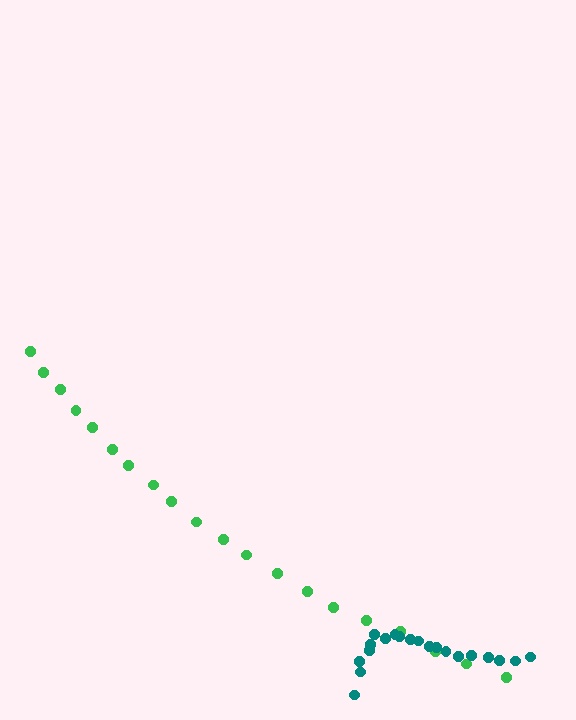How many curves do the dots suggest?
There are 2 distinct paths.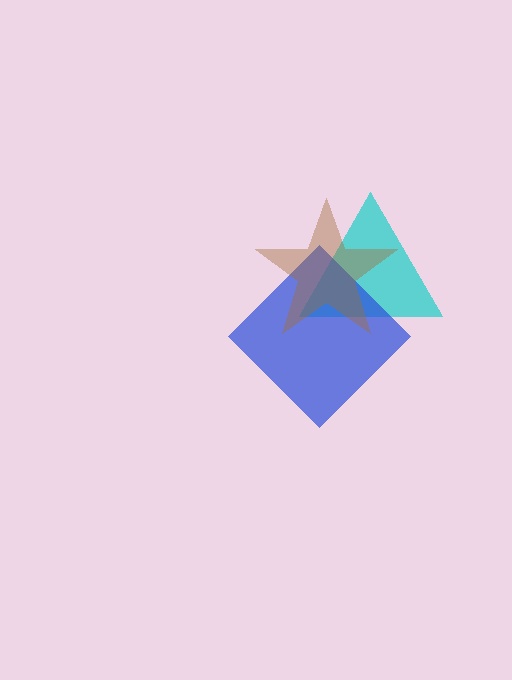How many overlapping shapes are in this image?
There are 3 overlapping shapes in the image.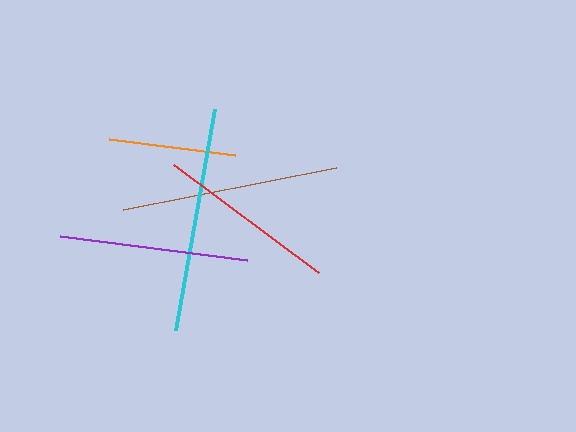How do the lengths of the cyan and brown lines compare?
The cyan and brown lines are approximately the same length.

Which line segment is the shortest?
The orange line is the shortest at approximately 127 pixels.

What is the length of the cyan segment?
The cyan segment is approximately 225 pixels long.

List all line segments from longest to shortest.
From longest to shortest: cyan, brown, purple, red, orange.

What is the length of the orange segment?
The orange segment is approximately 127 pixels long.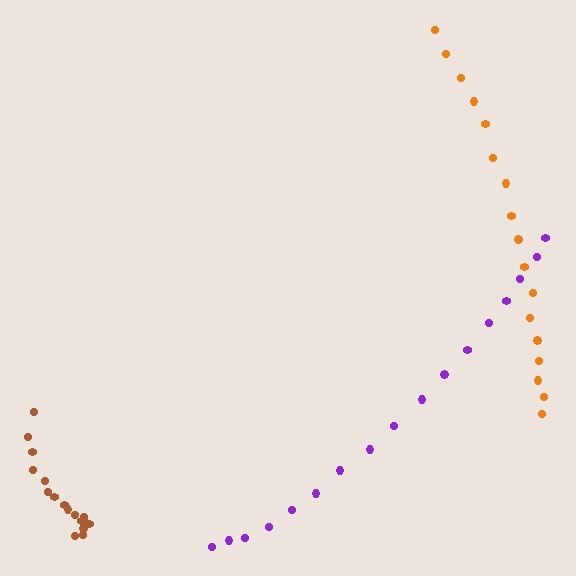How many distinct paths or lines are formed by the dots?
There are 3 distinct paths.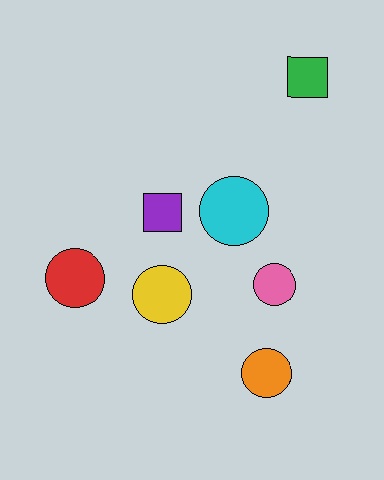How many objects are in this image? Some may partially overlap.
There are 7 objects.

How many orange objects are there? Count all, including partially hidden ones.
There is 1 orange object.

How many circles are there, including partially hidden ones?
There are 5 circles.